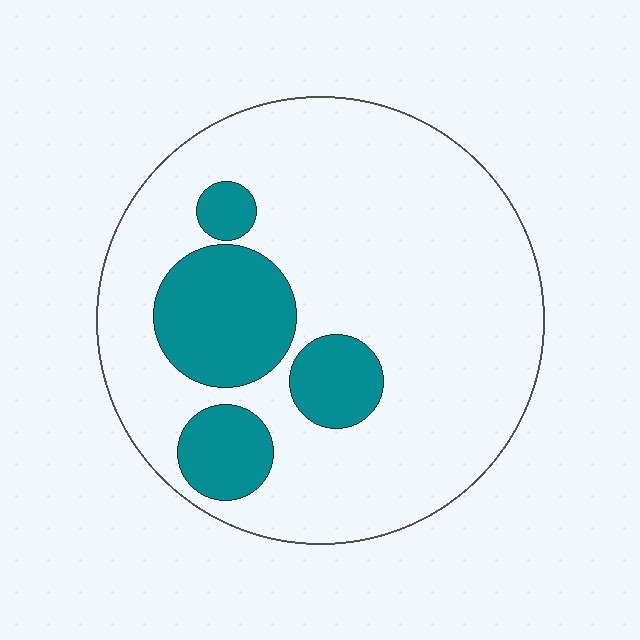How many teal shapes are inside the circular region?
4.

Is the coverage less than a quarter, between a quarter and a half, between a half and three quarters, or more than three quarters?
Less than a quarter.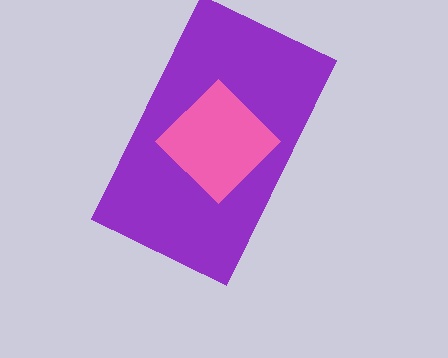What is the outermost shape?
The purple rectangle.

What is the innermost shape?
The pink diamond.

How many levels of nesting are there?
2.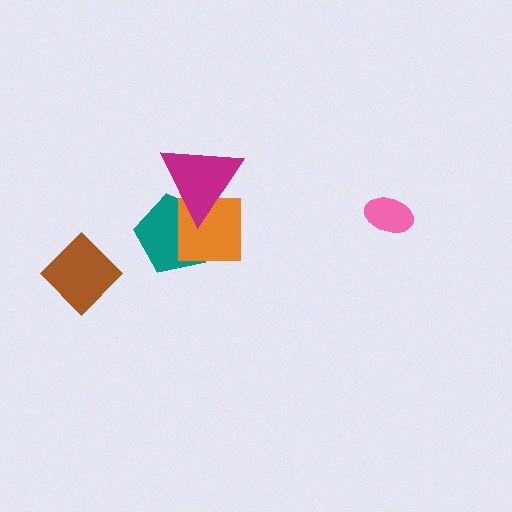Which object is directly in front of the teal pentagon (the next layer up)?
The orange square is directly in front of the teal pentagon.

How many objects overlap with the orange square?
2 objects overlap with the orange square.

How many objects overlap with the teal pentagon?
2 objects overlap with the teal pentagon.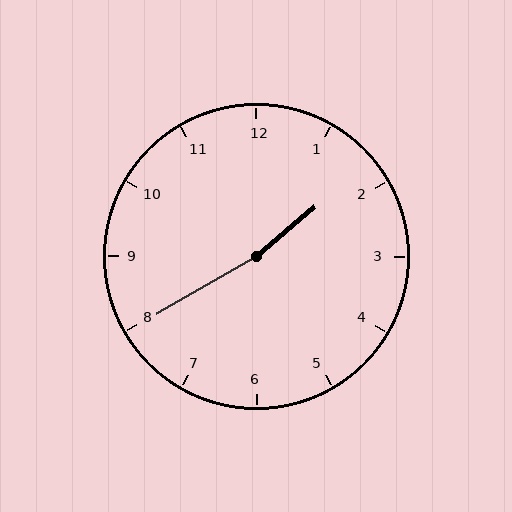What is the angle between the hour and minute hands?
Approximately 170 degrees.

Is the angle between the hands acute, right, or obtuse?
It is obtuse.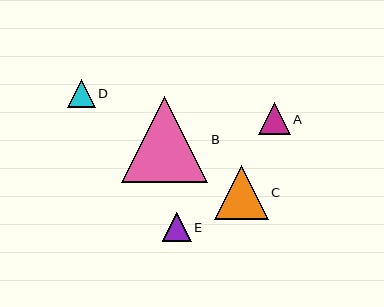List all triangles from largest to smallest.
From largest to smallest: B, C, A, E, D.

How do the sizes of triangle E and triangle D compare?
Triangle E and triangle D are approximately the same size.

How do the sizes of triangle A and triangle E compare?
Triangle A and triangle E are approximately the same size.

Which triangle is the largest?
Triangle B is the largest with a size of approximately 86 pixels.